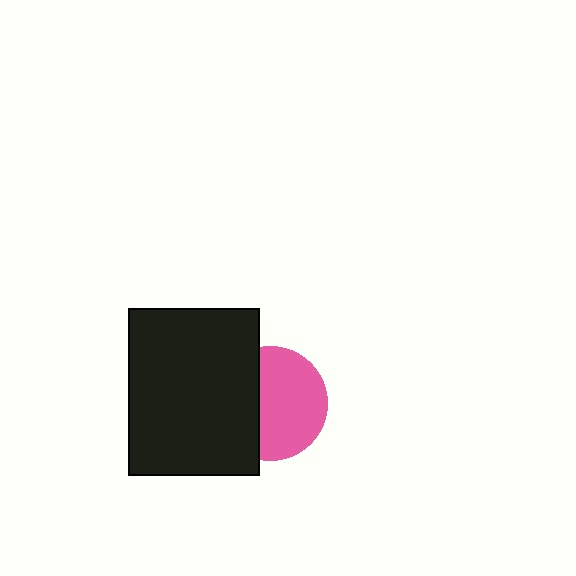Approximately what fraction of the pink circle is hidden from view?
Roughly 38% of the pink circle is hidden behind the black rectangle.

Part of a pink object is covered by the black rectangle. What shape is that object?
It is a circle.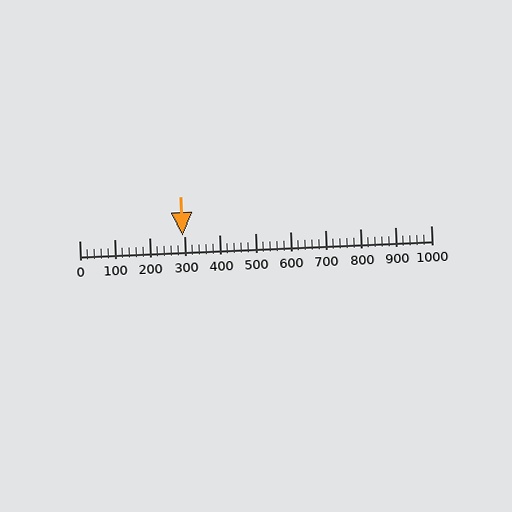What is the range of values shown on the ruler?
The ruler shows values from 0 to 1000.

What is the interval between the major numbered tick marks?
The major tick marks are spaced 100 units apart.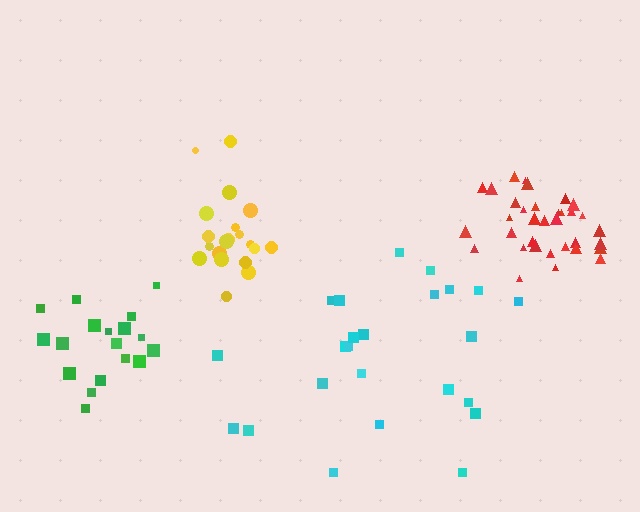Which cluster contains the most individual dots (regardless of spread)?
Red (35).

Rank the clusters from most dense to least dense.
red, yellow, green, cyan.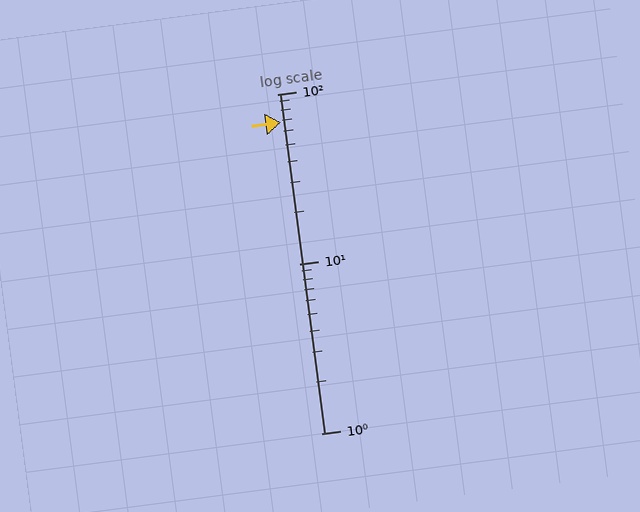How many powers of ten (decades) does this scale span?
The scale spans 2 decades, from 1 to 100.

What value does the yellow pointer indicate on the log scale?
The pointer indicates approximately 68.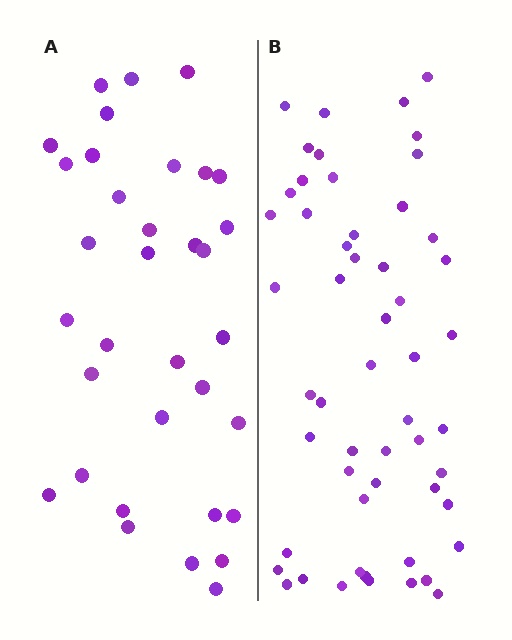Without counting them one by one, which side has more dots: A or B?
Region B (the right region) has more dots.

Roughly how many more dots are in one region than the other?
Region B has approximately 20 more dots than region A.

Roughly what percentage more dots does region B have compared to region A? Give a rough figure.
About 60% more.